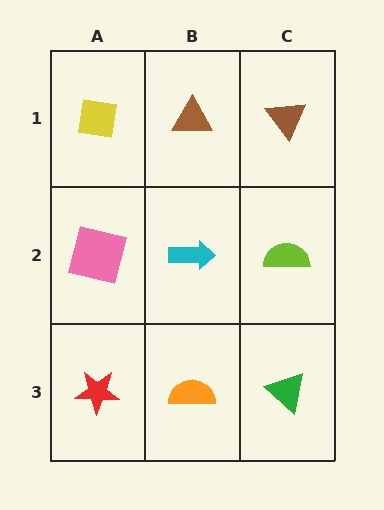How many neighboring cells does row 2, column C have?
3.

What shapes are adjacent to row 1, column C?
A lime semicircle (row 2, column C), a brown triangle (row 1, column B).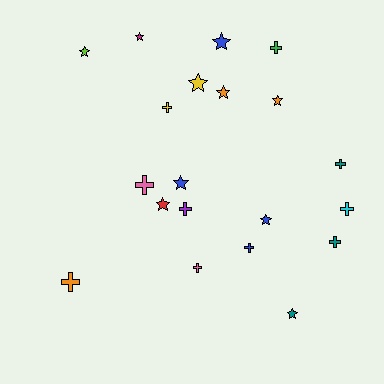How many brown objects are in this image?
There are no brown objects.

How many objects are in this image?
There are 20 objects.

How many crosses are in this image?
There are 10 crosses.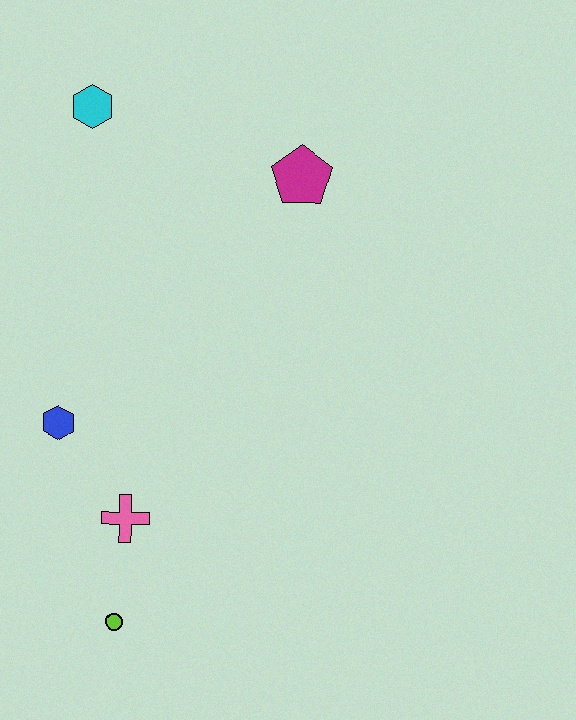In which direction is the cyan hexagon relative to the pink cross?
The cyan hexagon is above the pink cross.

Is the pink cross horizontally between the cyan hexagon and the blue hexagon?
No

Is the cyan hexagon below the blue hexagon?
No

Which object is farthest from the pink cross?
The cyan hexagon is farthest from the pink cross.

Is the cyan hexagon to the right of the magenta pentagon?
No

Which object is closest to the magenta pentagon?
The cyan hexagon is closest to the magenta pentagon.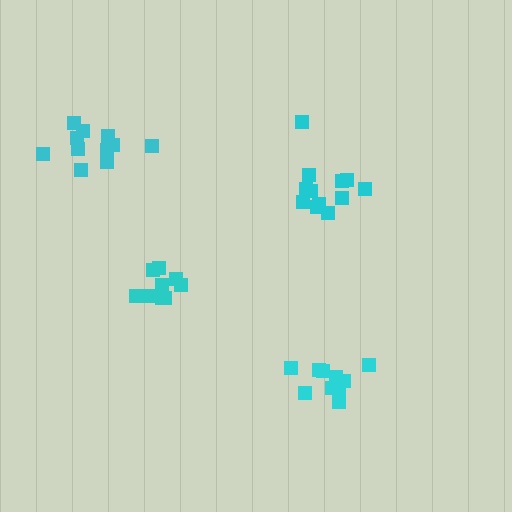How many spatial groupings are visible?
There are 4 spatial groupings.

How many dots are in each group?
Group 1: 12 dots, Group 2: 10 dots, Group 3: 9 dots, Group 4: 11 dots (42 total).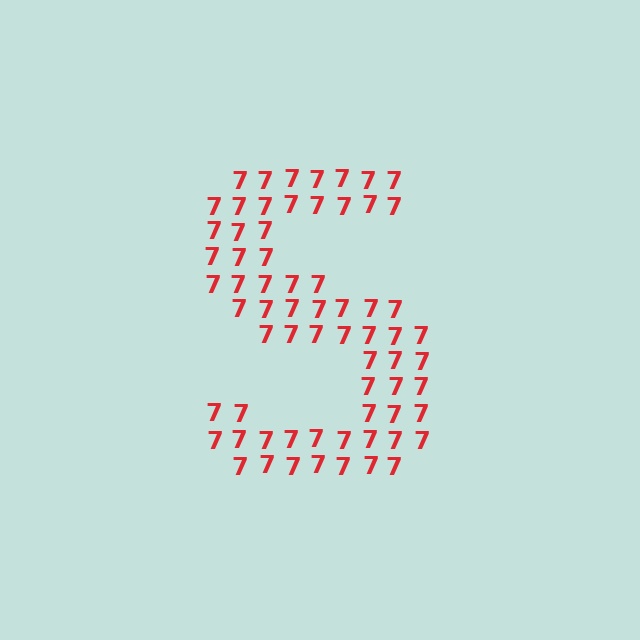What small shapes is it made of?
It is made of small digit 7's.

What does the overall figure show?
The overall figure shows the letter S.